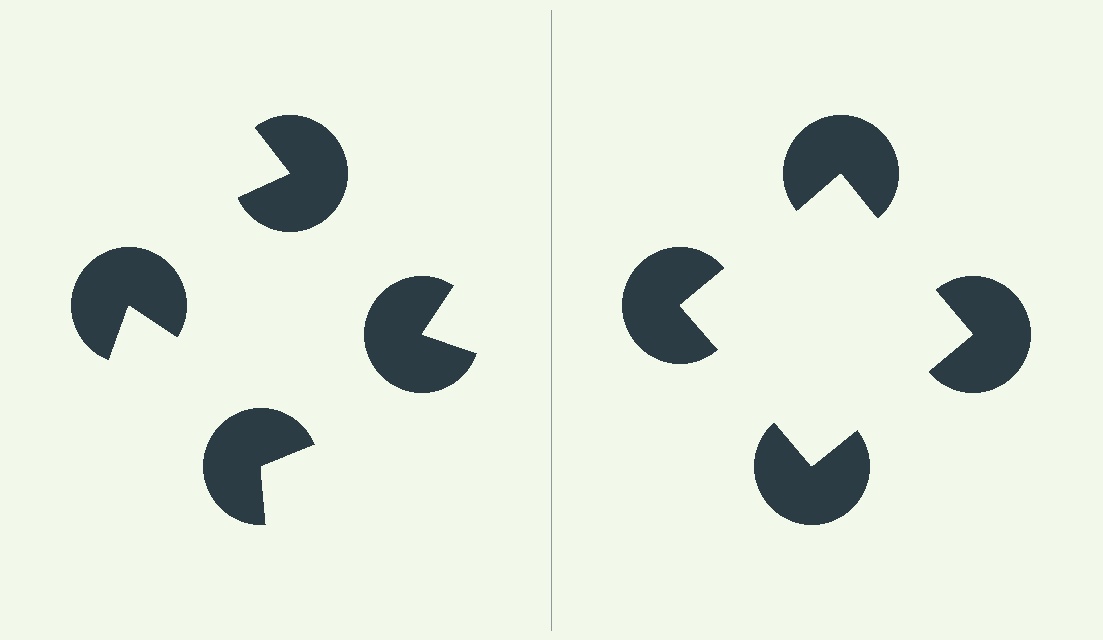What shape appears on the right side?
An illusory square.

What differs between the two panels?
The pac-man discs are positioned identically on both sides; only the wedge orientations differ. On the right they align to a square; on the left they are misaligned.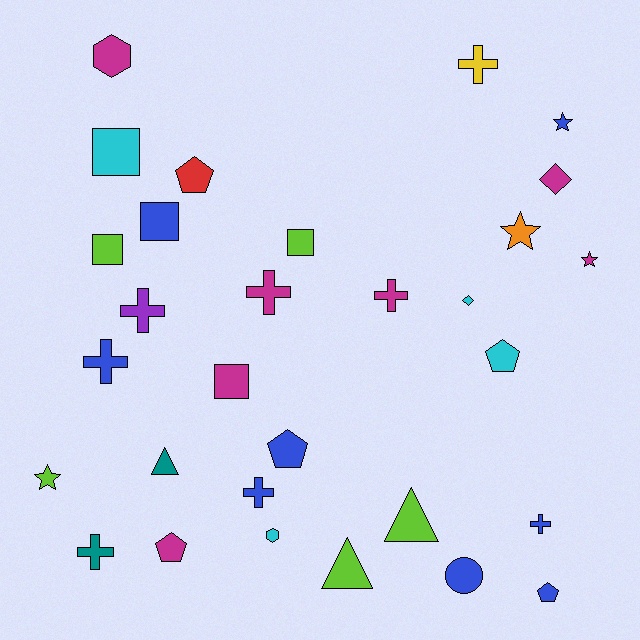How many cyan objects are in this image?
There are 4 cyan objects.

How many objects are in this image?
There are 30 objects.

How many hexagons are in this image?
There are 2 hexagons.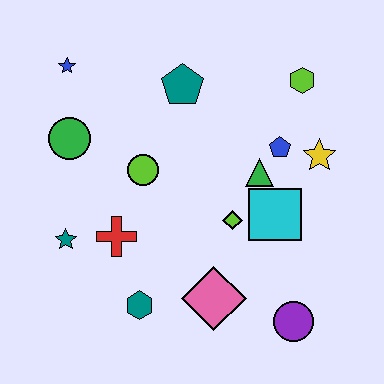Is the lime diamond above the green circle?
No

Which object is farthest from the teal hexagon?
The lime hexagon is farthest from the teal hexagon.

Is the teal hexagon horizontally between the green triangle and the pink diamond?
No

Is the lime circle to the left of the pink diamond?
Yes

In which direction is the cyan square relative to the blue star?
The cyan square is to the right of the blue star.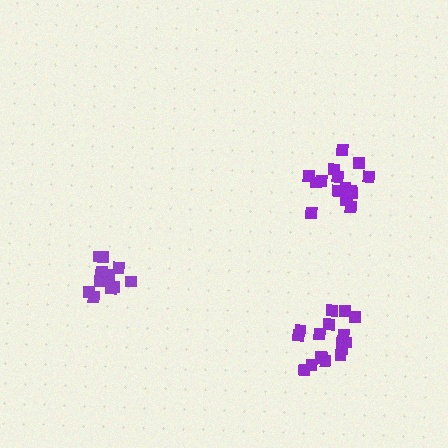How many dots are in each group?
Group 1: 12 dots, Group 2: 17 dots, Group 3: 16 dots (45 total).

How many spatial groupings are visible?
There are 3 spatial groupings.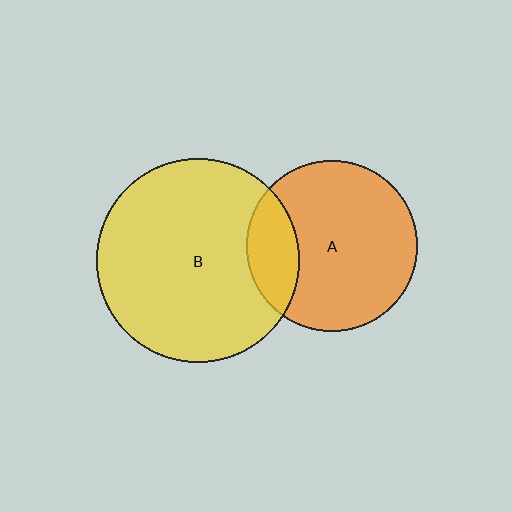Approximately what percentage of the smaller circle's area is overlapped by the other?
Approximately 20%.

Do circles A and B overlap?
Yes.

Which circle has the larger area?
Circle B (yellow).